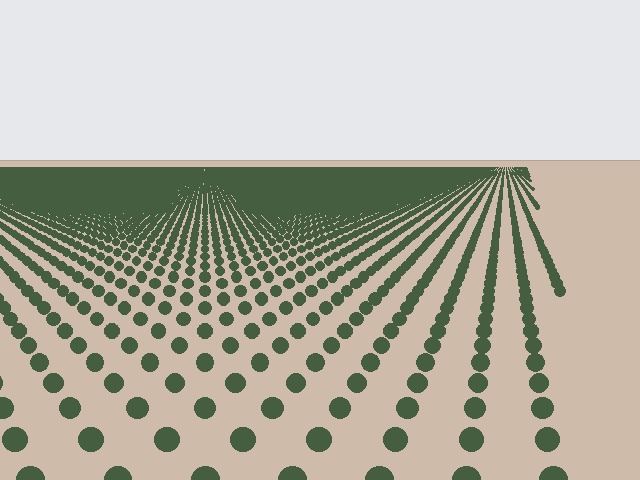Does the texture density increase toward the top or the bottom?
Density increases toward the top.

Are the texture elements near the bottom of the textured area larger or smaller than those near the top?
Larger. Near the bottom, elements are closer to the viewer and appear at a bigger on-screen size.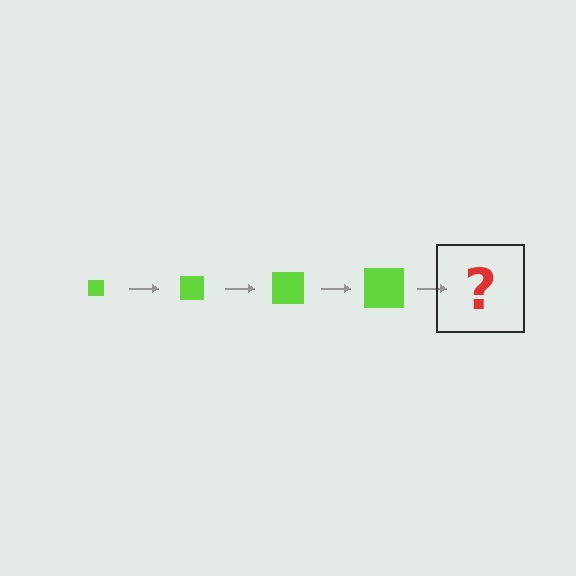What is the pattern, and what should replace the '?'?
The pattern is that the square gets progressively larger each step. The '?' should be a lime square, larger than the previous one.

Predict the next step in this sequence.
The next step is a lime square, larger than the previous one.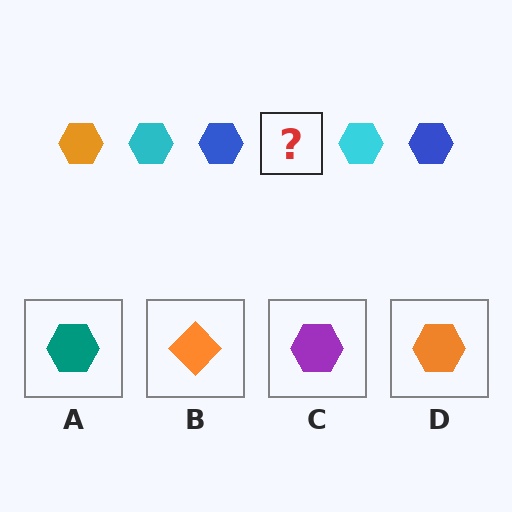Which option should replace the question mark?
Option D.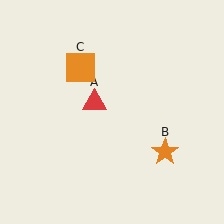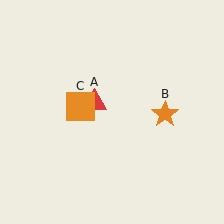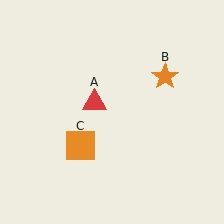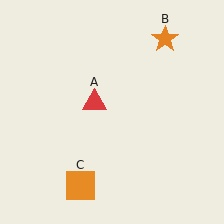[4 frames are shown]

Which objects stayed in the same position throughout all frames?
Red triangle (object A) remained stationary.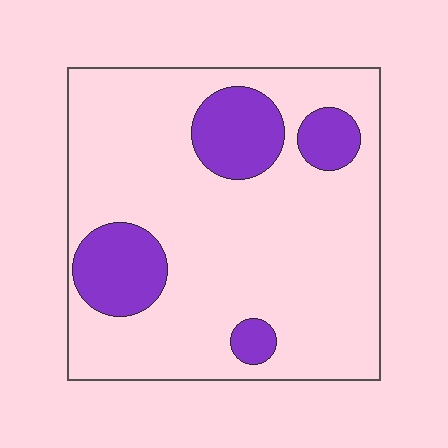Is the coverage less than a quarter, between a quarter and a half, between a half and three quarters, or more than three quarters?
Less than a quarter.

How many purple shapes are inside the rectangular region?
4.